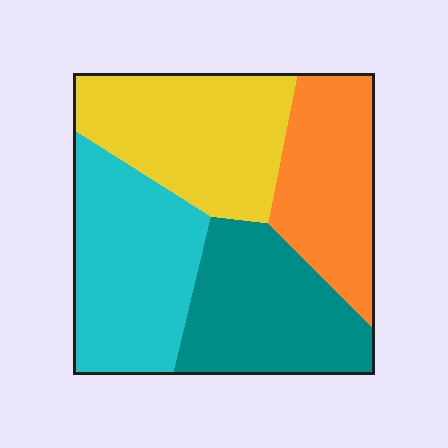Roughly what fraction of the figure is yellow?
Yellow covers roughly 25% of the figure.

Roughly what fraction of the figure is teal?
Teal takes up about one quarter (1/4) of the figure.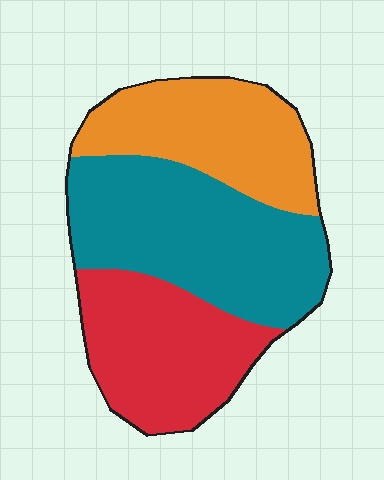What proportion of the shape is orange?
Orange covers 28% of the shape.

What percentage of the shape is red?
Red covers around 30% of the shape.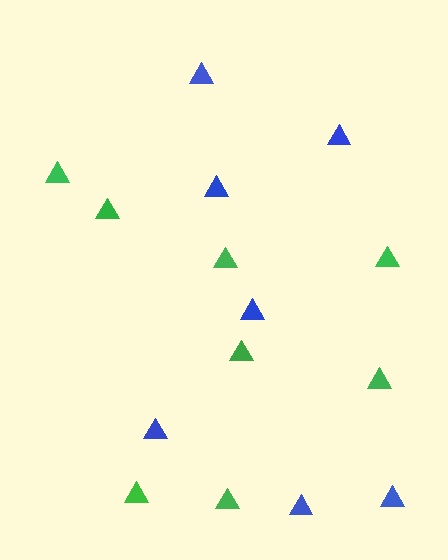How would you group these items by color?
There are 2 groups: one group of green triangles (8) and one group of blue triangles (7).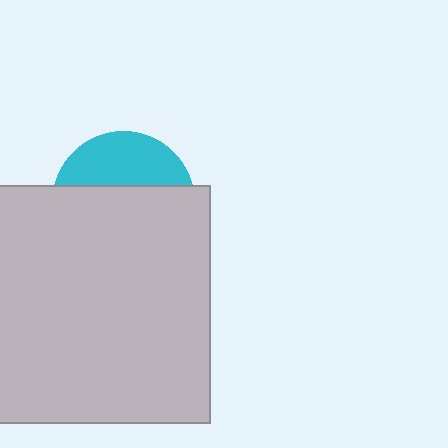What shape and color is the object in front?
The object in front is a light gray square.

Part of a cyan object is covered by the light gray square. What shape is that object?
It is a circle.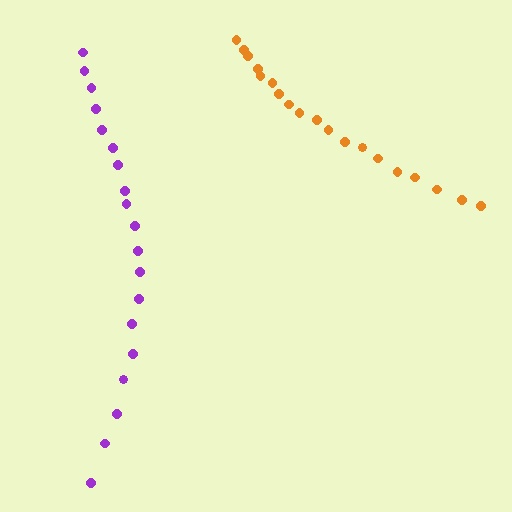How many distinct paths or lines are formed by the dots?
There are 2 distinct paths.